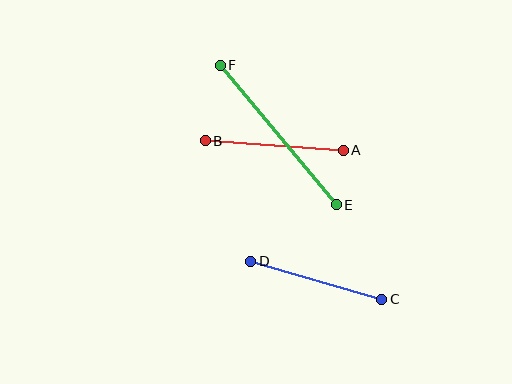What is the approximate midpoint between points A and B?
The midpoint is at approximately (274, 146) pixels.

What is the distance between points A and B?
The distance is approximately 138 pixels.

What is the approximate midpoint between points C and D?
The midpoint is at approximately (316, 280) pixels.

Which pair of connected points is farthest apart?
Points E and F are farthest apart.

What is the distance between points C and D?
The distance is approximately 136 pixels.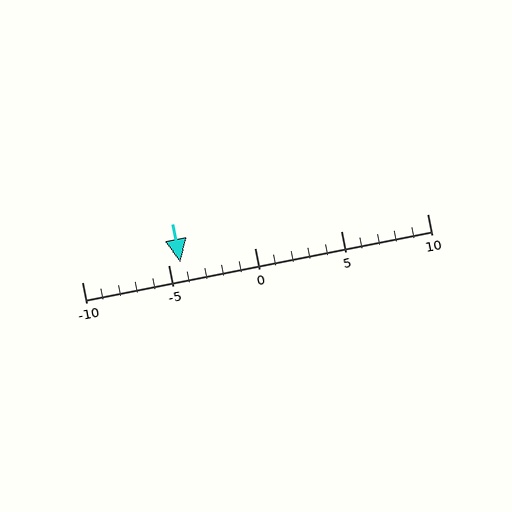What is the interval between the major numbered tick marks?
The major tick marks are spaced 5 units apart.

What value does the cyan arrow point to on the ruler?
The cyan arrow points to approximately -4.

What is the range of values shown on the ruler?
The ruler shows values from -10 to 10.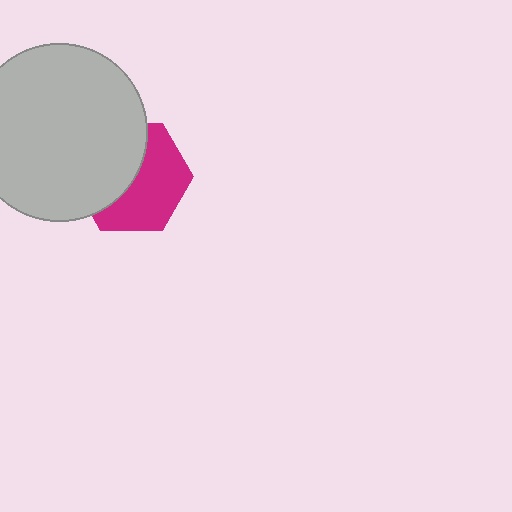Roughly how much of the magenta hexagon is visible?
About half of it is visible (roughly 53%).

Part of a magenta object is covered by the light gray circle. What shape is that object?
It is a hexagon.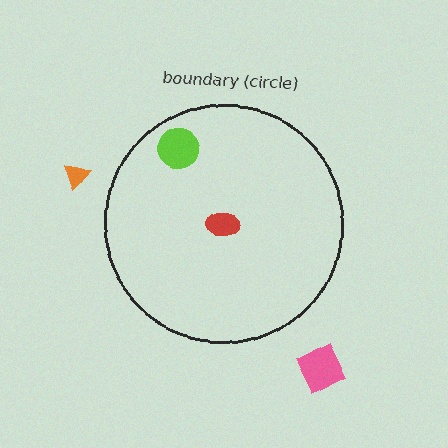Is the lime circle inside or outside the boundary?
Inside.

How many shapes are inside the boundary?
2 inside, 2 outside.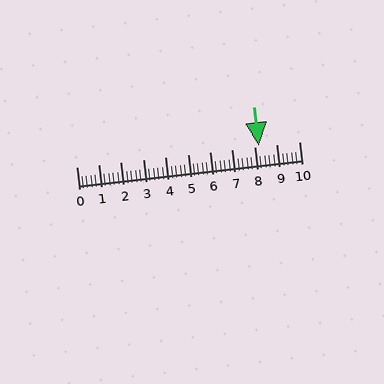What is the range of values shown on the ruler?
The ruler shows values from 0 to 10.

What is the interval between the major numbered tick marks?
The major tick marks are spaced 1 units apart.